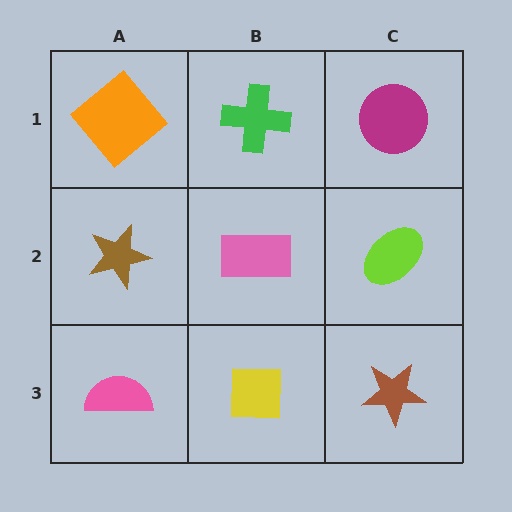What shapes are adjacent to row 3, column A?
A brown star (row 2, column A), a yellow square (row 3, column B).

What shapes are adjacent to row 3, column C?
A lime ellipse (row 2, column C), a yellow square (row 3, column B).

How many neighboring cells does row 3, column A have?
2.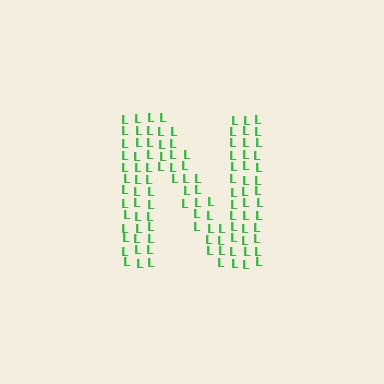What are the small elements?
The small elements are letter L's.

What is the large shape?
The large shape is the letter N.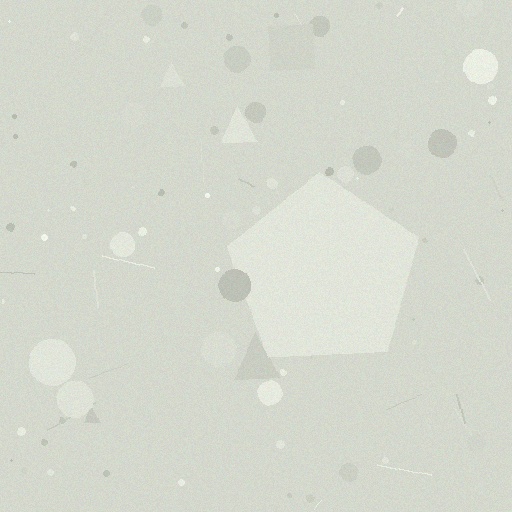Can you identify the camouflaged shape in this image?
The camouflaged shape is a pentagon.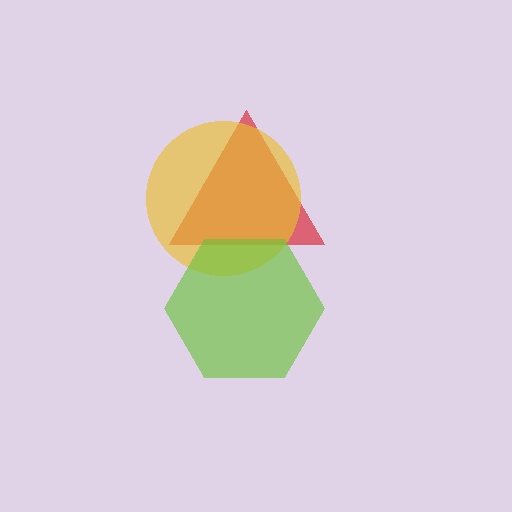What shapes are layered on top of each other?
The layered shapes are: a red triangle, a yellow circle, a lime hexagon.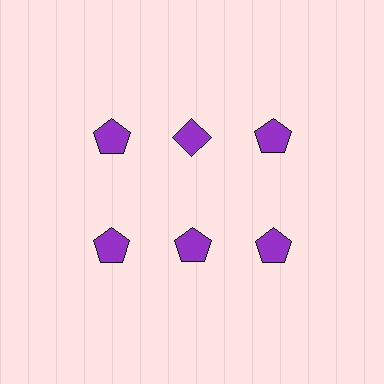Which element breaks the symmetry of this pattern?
The purple diamond in the top row, second from left column breaks the symmetry. All other shapes are purple pentagons.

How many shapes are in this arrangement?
There are 6 shapes arranged in a grid pattern.